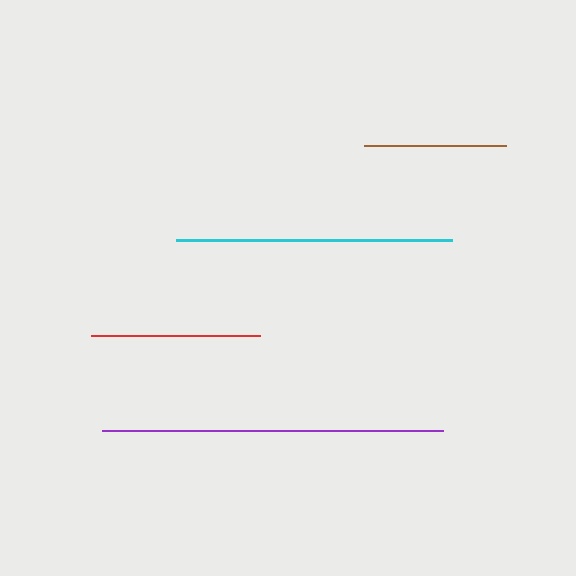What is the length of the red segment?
The red segment is approximately 169 pixels long.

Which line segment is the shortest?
The brown line is the shortest at approximately 142 pixels.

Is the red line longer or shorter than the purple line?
The purple line is longer than the red line.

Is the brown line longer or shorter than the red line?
The red line is longer than the brown line.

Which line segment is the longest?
The purple line is the longest at approximately 341 pixels.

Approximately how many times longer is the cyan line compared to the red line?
The cyan line is approximately 1.6 times the length of the red line.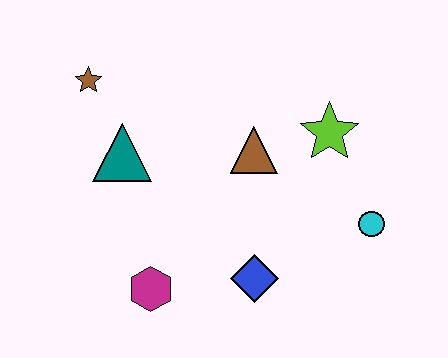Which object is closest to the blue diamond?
The magenta hexagon is closest to the blue diamond.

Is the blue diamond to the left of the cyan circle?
Yes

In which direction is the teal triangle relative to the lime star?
The teal triangle is to the left of the lime star.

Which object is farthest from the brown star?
The cyan circle is farthest from the brown star.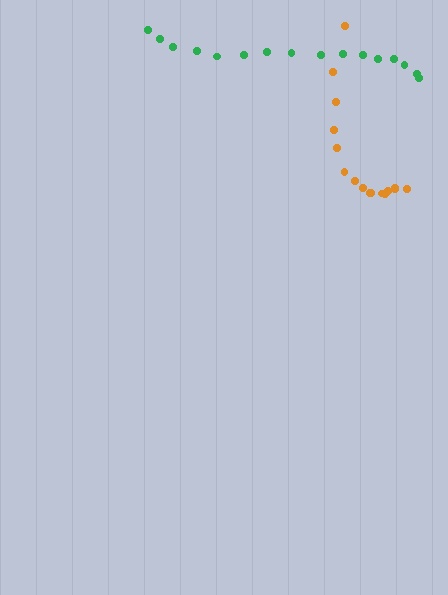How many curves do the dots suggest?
There are 2 distinct paths.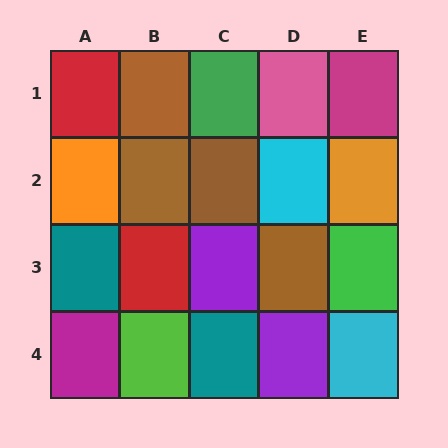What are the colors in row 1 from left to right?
Red, brown, green, pink, magenta.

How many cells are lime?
1 cell is lime.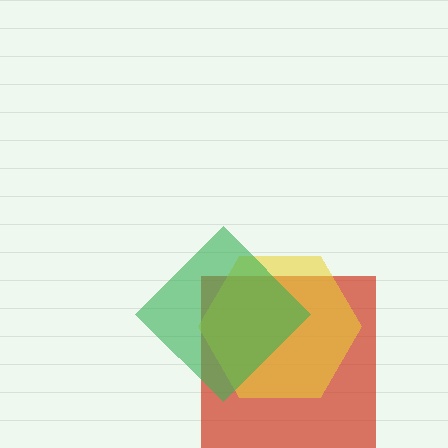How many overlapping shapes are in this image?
There are 3 overlapping shapes in the image.